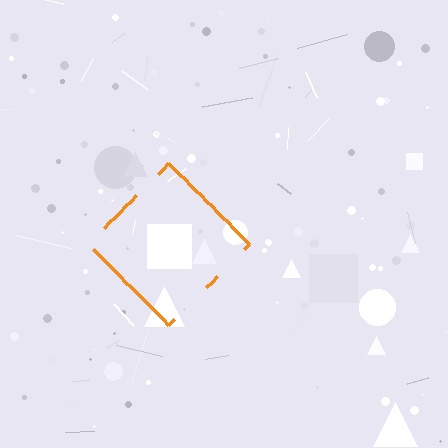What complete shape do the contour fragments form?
The contour fragments form a diamond.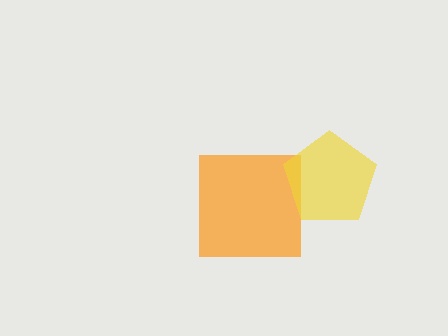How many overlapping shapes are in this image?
There are 2 overlapping shapes in the image.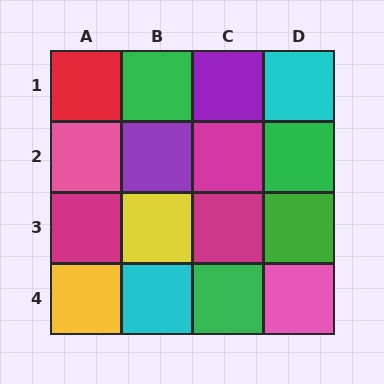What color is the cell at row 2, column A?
Pink.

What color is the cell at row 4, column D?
Pink.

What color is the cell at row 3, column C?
Magenta.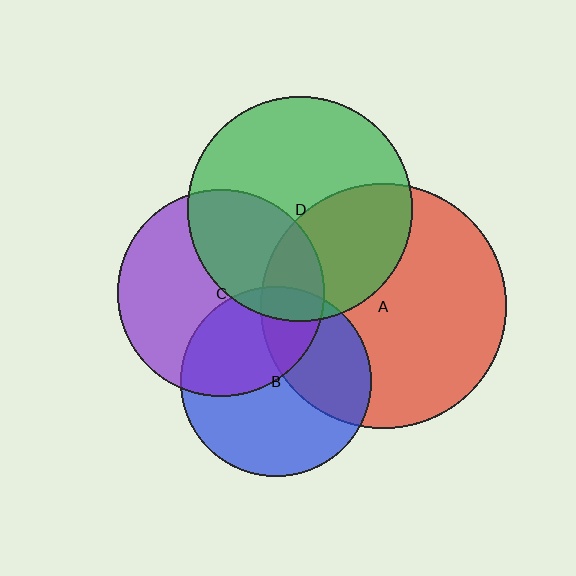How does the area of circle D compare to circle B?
Approximately 1.4 times.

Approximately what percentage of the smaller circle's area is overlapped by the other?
Approximately 10%.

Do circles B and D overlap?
Yes.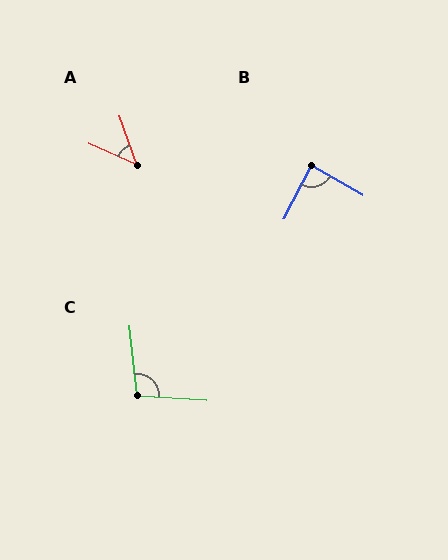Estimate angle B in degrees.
Approximately 87 degrees.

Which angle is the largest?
C, at approximately 100 degrees.